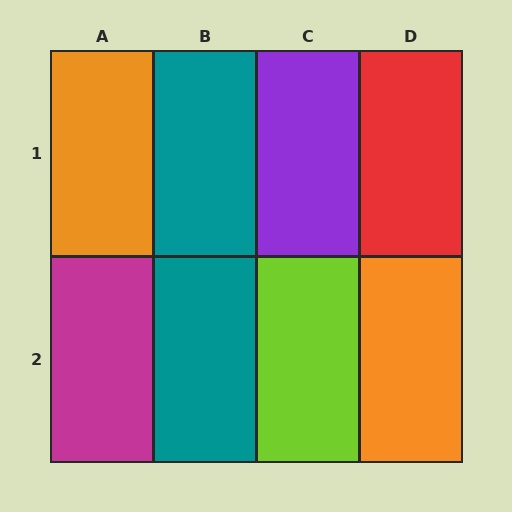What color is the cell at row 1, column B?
Teal.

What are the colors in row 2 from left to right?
Magenta, teal, lime, orange.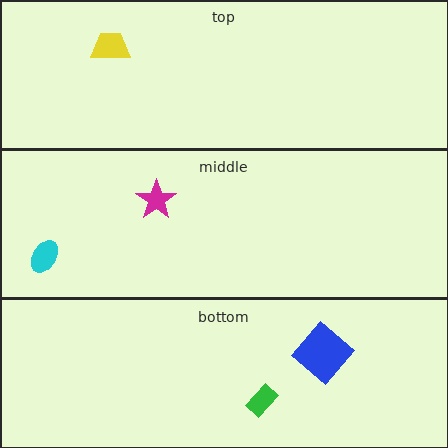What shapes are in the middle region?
The cyan ellipse, the magenta star.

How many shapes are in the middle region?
2.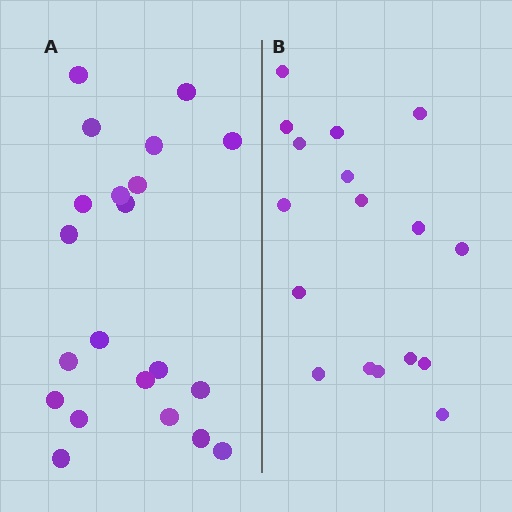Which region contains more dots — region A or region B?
Region A (the left region) has more dots.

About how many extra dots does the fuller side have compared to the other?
Region A has about 4 more dots than region B.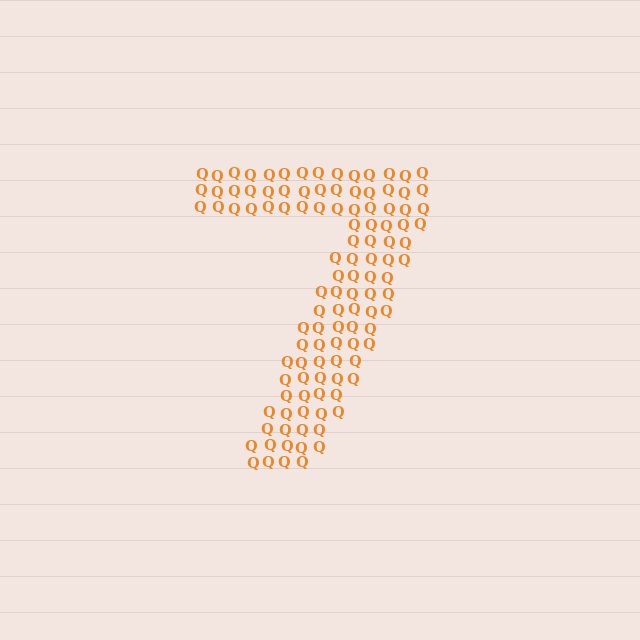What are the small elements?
The small elements are letter Q's.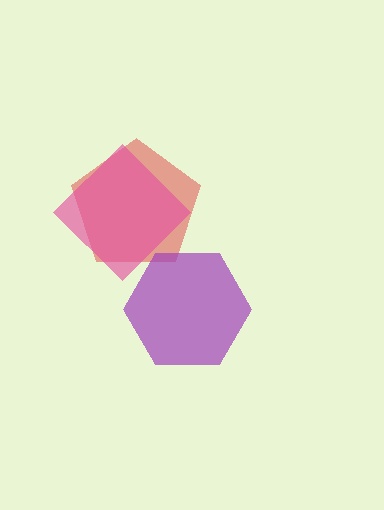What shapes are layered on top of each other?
The layered shapes are: a red pentagon, a purple hexagon, a pink diamond.